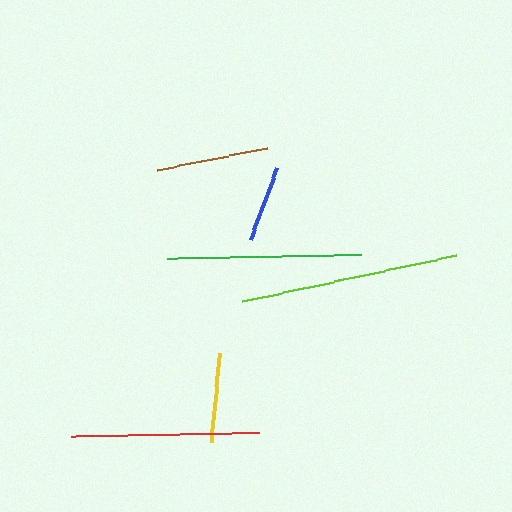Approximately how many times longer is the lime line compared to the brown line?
The lime line is approximately 2.0 times the length of the brown line.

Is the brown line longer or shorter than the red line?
The red line is longer than the brown line.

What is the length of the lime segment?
The lime segment is approximately 219 pixels long.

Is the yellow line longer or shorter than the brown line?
The brown line is longer than the yellow line.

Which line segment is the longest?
The lime line is the longest at approximately 219 pixels.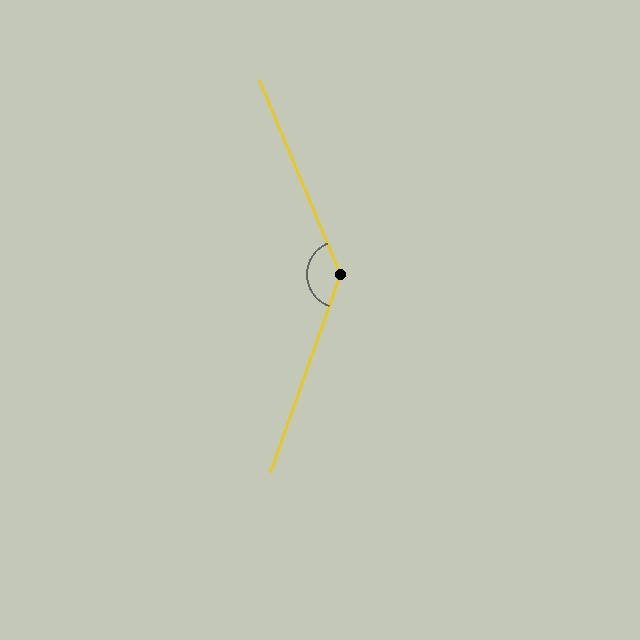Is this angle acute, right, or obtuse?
It is obtuse.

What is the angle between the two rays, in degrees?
Approximately 138 degrees.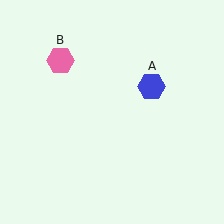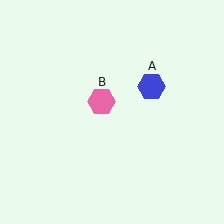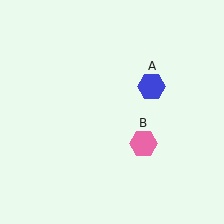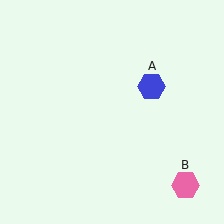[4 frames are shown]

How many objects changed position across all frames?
1 object changed position: pink hexagon (object B).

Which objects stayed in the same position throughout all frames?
Blue hexagon (object A) remained stationary.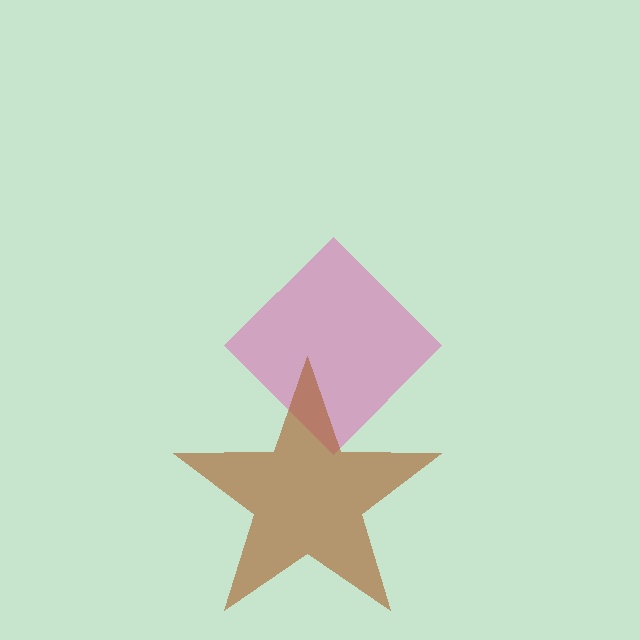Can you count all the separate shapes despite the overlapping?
Yes, there are 2 separate shapes.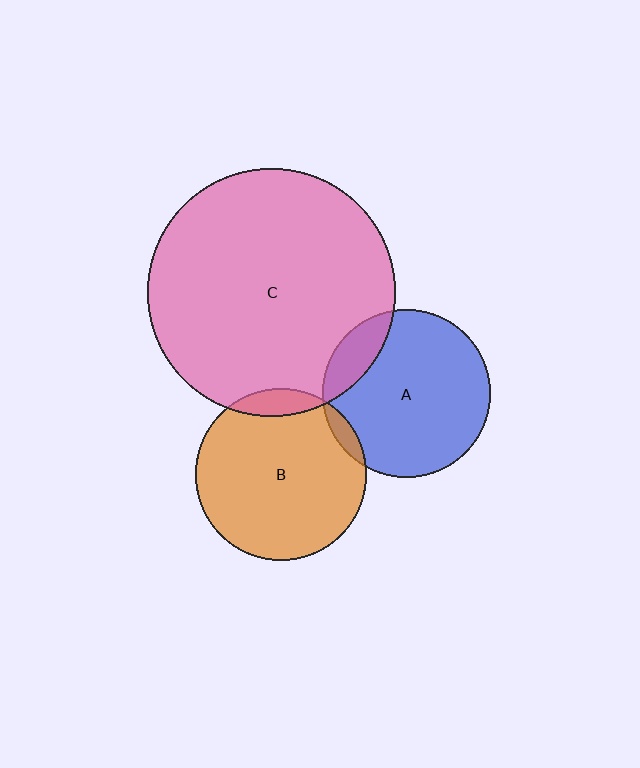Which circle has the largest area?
Circle C (pink).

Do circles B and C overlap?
Yes.